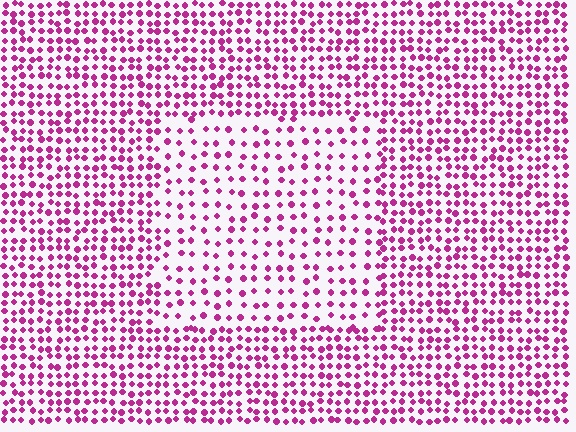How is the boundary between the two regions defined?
The boundary is defined by a change in element density (approximately 1.9x ratio). All elements are the same color, size, and shape.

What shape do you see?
I see a rectangle.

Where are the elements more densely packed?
The elements are more densely packed outside the rectangle boundary.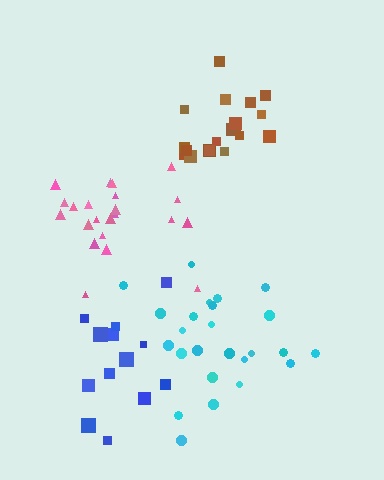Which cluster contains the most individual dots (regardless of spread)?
Cyan (25).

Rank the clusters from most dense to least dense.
brown, pink, cyan, blue.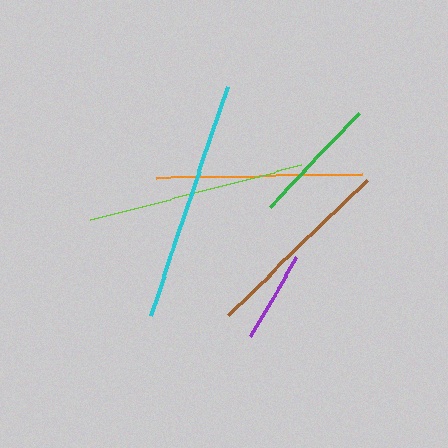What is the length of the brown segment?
The brown segment is approximately 194 pixels long.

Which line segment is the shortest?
The purple line is the shortest at approximately 90 pixels.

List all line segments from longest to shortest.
From longest to shortest: cyan, lime, orange, brown, green, purple.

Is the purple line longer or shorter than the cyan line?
The cyan line is longer than the purple line.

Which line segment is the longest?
The cyan line is the longest at approximately 241 pixels.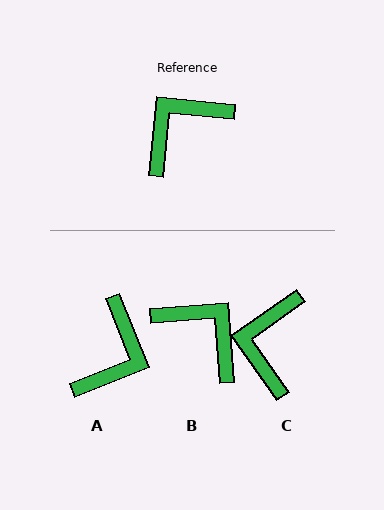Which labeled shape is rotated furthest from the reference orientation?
A, about 152 degrees away.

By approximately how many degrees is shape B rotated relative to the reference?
Approximately 80 degrees clockwise.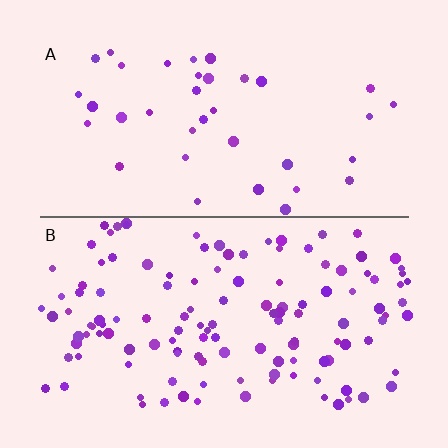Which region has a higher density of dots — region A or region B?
B (the bottom).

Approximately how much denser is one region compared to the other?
Approximately 3.5× — region B over region A.